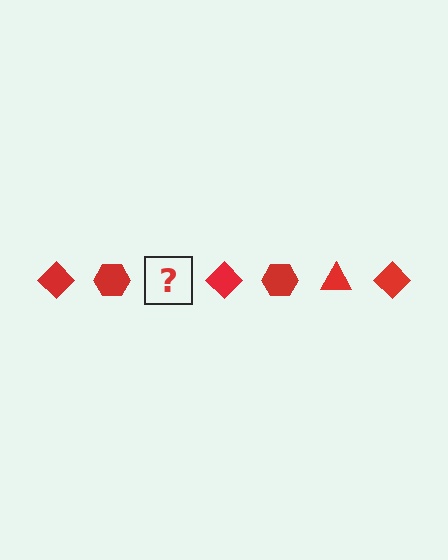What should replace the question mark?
The question mark should be replaced with a red triangle.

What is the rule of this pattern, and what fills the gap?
The rule is that the pattern cycles through diamond, hexagon, triangle shapes in red. The gap should be filled with a red triangle.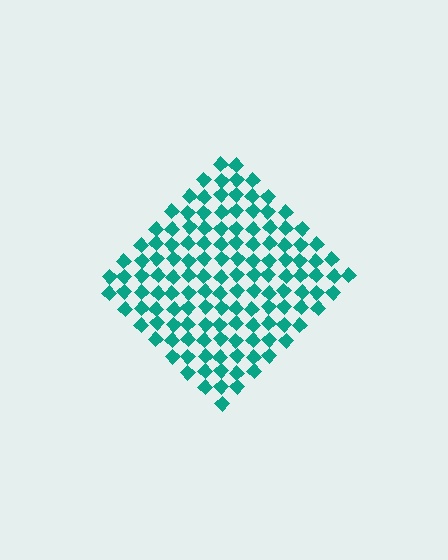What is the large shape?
The large shape is a diamond.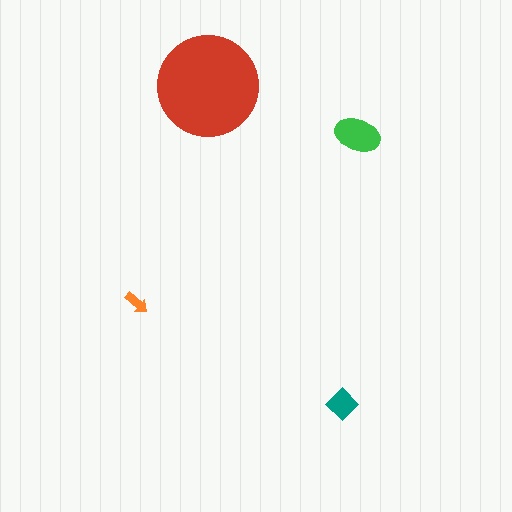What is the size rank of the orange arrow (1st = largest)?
4th.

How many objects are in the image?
There are 4 objects in the image.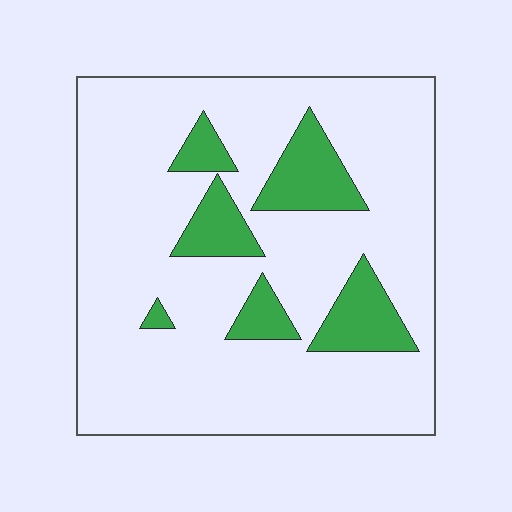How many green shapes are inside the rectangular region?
6.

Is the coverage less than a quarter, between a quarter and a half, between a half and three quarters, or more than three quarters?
Less than a quarter.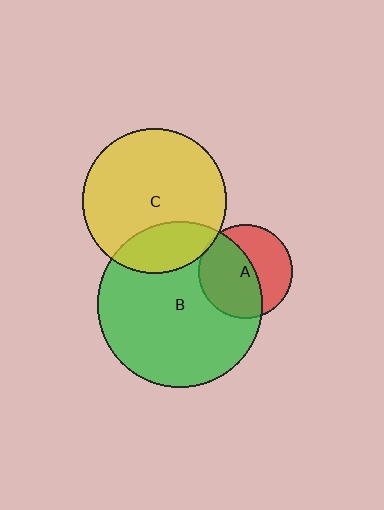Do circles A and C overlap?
Yes.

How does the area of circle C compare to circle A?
Approximately 2.4 times.